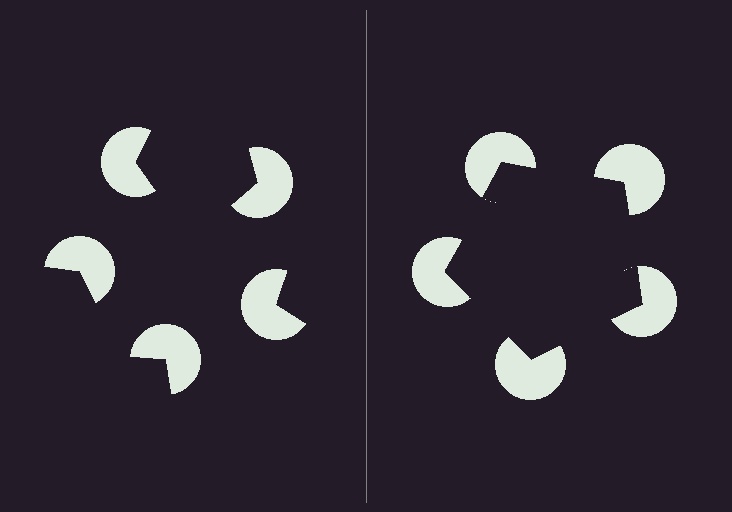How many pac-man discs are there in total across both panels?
10 — 5 on each side.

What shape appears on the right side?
An illusory pentagon.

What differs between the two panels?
The pac-man discs are positioned identically on both sides; only the wedge orientations differ. On the right they align to a pentagon; on the left they are misaligned.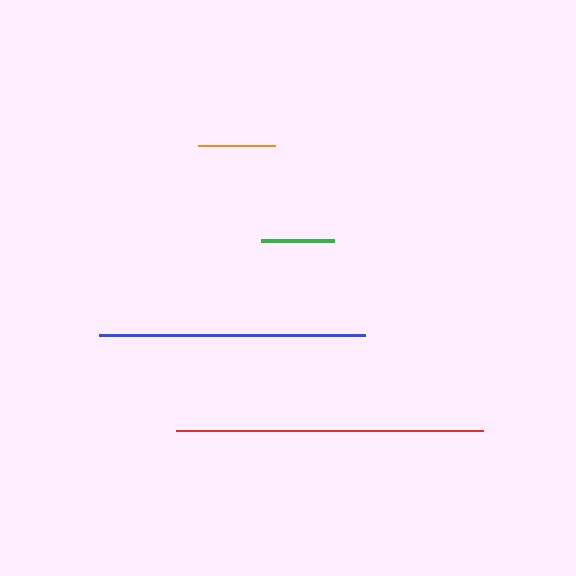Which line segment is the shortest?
The green line is the shortest at approximately 73 pixels.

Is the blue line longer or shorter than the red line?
The red line is longer than the blue line.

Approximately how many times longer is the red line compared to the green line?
The red line is approximately 4.2 times the length of the green line.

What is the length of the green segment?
The green segment is approximately 73 pixels long.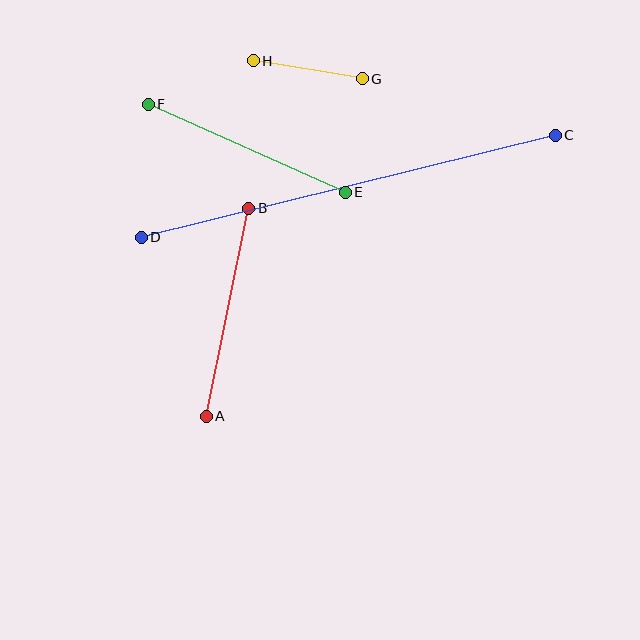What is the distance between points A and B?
The distance is approximately 212 pixels.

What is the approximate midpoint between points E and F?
The midpoint is at approximately (247, 148) pixels.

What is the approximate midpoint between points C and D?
The midpoint is at approximately (348, 186) pixels.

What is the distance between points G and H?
The distance is approximately 110 pixels.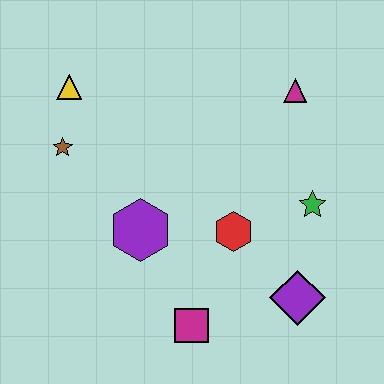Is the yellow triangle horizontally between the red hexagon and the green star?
No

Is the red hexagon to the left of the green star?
Yes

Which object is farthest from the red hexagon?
The yellow triangle is farthest from the red hexagon.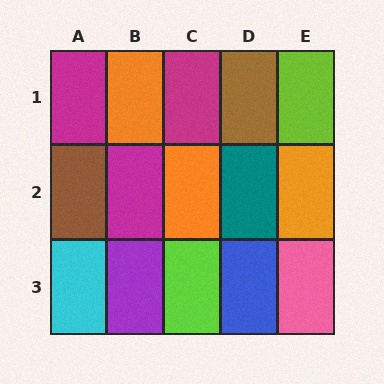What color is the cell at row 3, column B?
Purple.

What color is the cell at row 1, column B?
Orange.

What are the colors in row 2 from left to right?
Brown, magenta, orange, teal, orange.